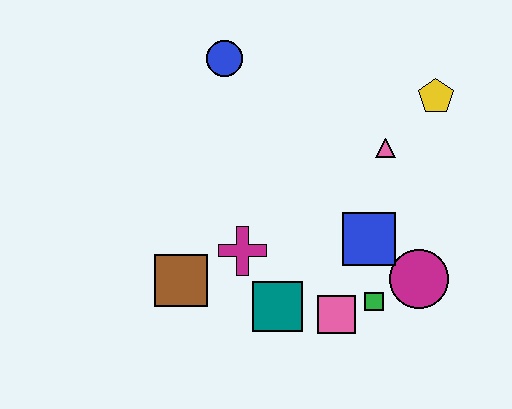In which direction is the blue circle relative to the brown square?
The blue circle is above the brown square.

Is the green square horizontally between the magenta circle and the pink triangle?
No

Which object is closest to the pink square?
The green square is closest to the pink square.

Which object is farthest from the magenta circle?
The blue circle is farthest from the magenta circle.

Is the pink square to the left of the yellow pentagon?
Yes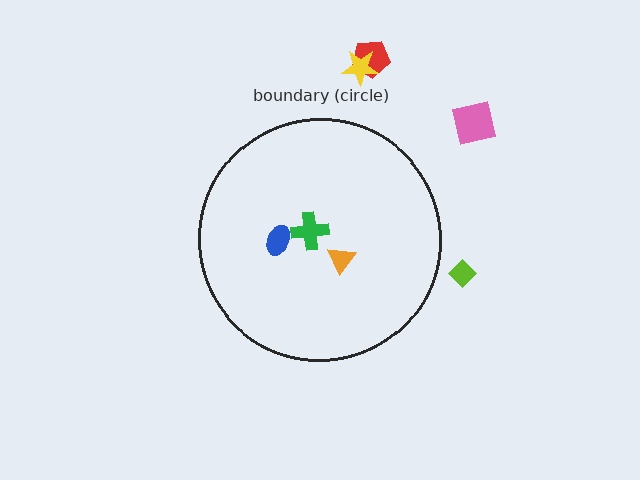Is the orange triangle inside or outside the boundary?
Inside.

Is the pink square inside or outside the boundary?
Outside.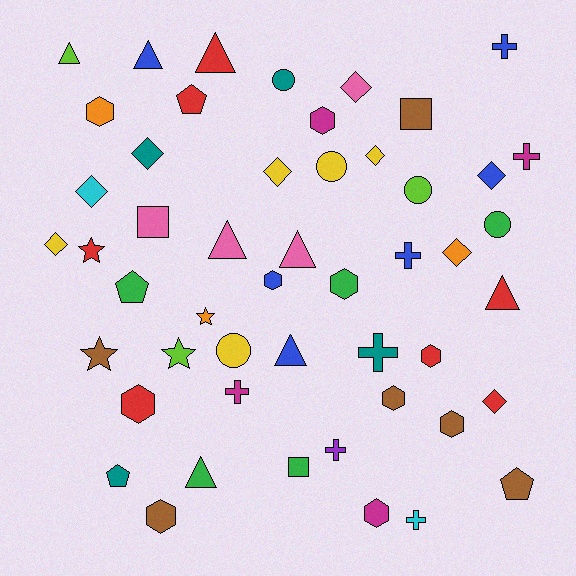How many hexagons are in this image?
There are 10 hexagons.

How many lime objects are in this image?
There are 3 lime objects.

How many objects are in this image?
There are 50 objects.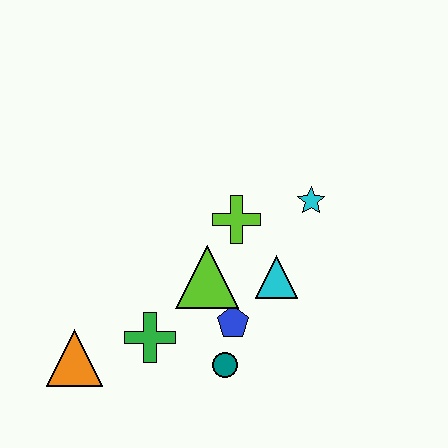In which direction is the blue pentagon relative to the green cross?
The blue pentagon is to the right of the green cross.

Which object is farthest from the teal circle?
The cyan star is farthest from the teal circle.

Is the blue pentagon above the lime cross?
No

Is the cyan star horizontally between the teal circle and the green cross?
No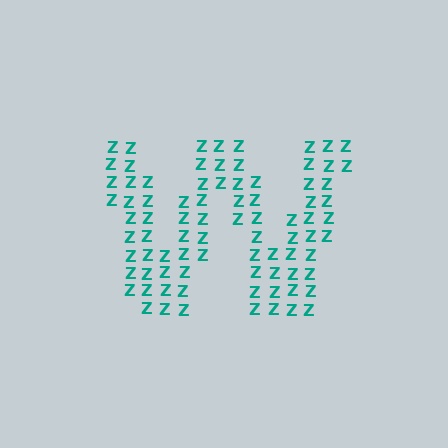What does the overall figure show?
The overall figure shows the letter W.